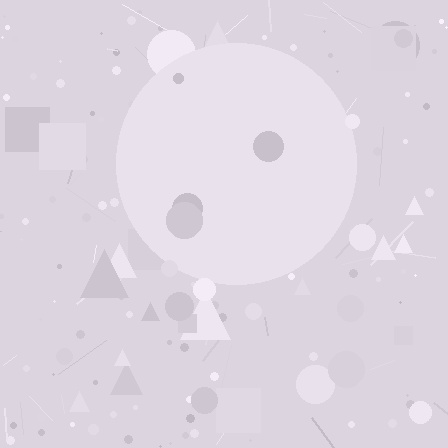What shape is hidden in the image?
A circle is hidden in the image.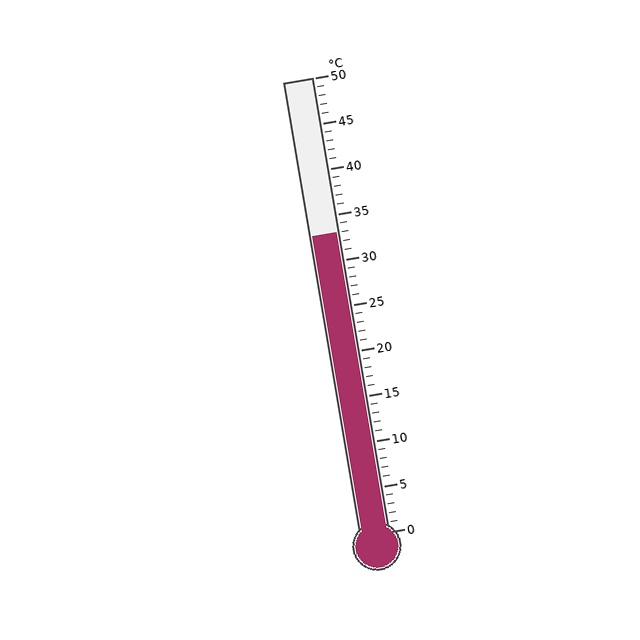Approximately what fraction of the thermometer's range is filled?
The thermometer is filled to approximately 65% of its range.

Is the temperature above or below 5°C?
The temperature is above 5°C.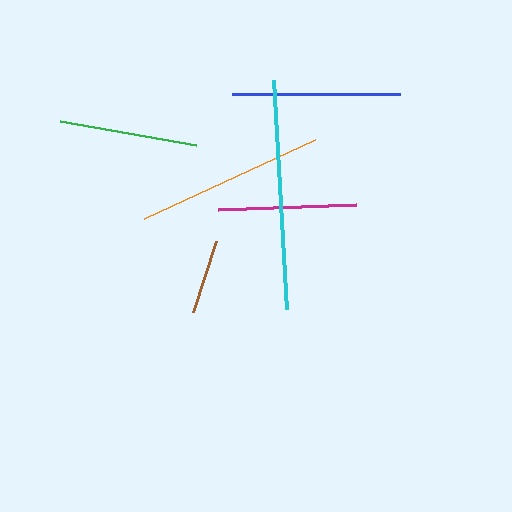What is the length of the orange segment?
The orange segment is approximately 188 pixels long.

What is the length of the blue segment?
The blue segment is approximately 168 pixels long.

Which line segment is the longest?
The cyan line is the longest at approximately 230 pixels.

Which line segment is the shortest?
The brown line is the shortest at approximately 74 pixels.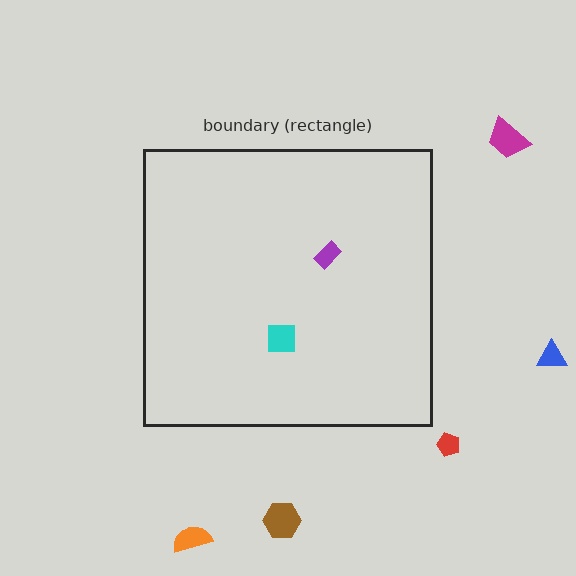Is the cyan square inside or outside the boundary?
Inside.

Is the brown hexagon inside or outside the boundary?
Outside.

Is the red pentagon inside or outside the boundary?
Outside.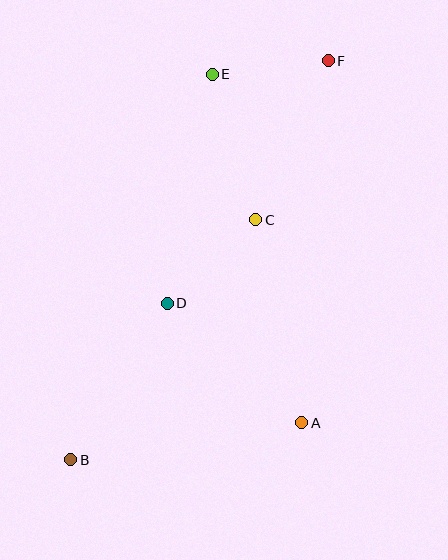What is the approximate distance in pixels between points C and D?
The distance between C and D is approximately 121 pixels.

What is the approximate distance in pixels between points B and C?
The distance between B and C is approximately 303 pixels.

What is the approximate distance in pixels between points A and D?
The distance between A and D is approximately 180 pixels.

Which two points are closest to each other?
Points E and F are closest to each other.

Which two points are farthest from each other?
Points B and F are farthest from each other.